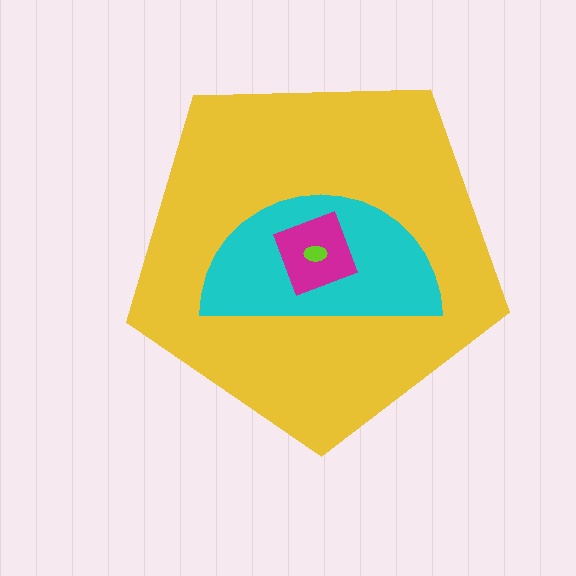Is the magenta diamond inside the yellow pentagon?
Yes.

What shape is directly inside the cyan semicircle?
The magenta diamond.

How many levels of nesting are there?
4.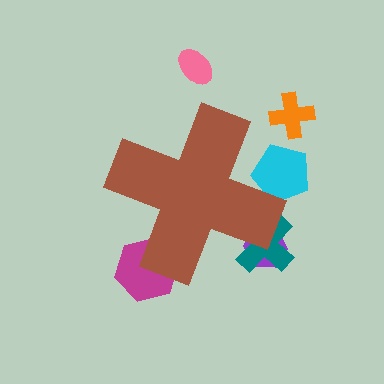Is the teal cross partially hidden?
Yes, the teal cross is partially hidden behind the brown cross.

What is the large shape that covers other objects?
A brown cross.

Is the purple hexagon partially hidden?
Yes, the purple hexagon is partially hidden behind the brown cross.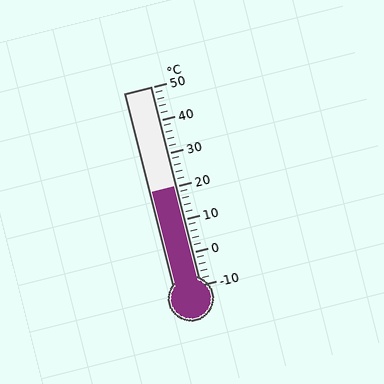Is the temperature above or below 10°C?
The temperature is above 10°C.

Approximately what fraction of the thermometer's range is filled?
The thermometer is filled to approximately 50% of its range.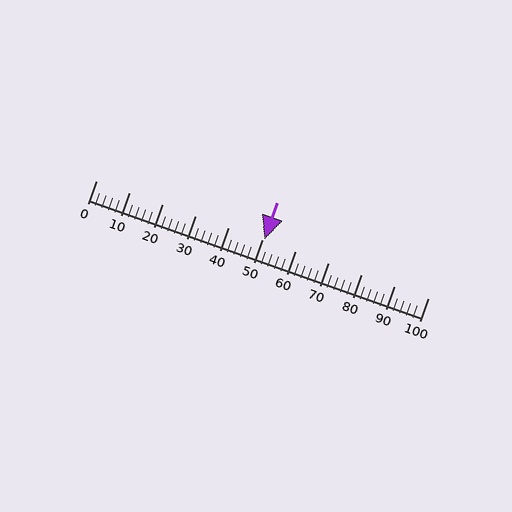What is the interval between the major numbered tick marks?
The major tick marks are spaced 10 units apart.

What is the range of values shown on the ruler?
The ruler shows values from 0 to 100.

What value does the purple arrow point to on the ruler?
The purple arrow points to approximately 51.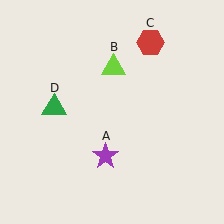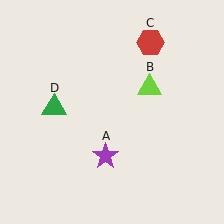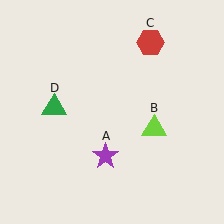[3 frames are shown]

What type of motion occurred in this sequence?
The lime triangle (object B) rotated clockwise around the center of the scene.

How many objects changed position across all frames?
1 object changed position: lime triangle (object B).